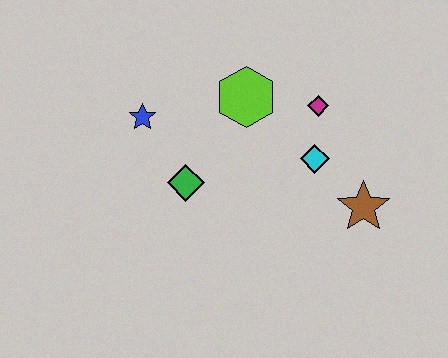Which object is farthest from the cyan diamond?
The blue star is farthest from the cyan diamond.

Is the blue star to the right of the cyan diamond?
No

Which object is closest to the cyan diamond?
The magenta diamond is closest to the cyan diamond.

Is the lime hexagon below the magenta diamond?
No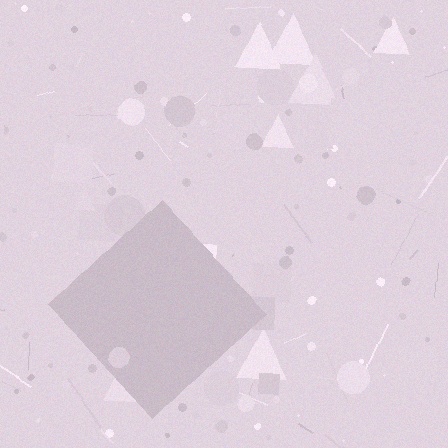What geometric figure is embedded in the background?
A diamond is embedded in the background.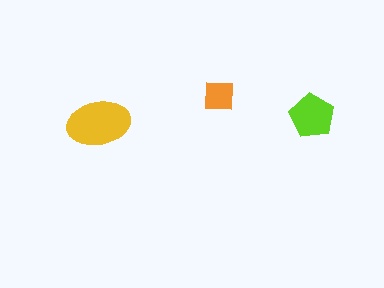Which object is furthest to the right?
The lime pentagon is rightmost.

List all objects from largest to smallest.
The yellow ellipse, the lime pentagon, the orange square.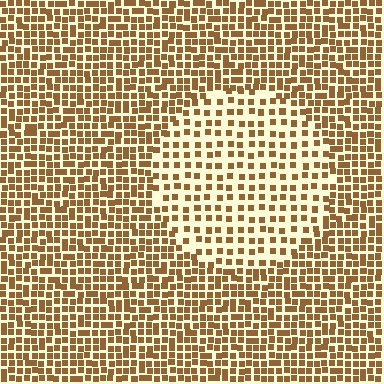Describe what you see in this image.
The image contains small brown elements arranged at two different densities. A circle-shaped region is visible where the elements are less densely packed than the surrounding area.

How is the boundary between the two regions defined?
The boundary is defined by a change in element density (approximately 2.0x ratio). All elements are the same color, size, and shape.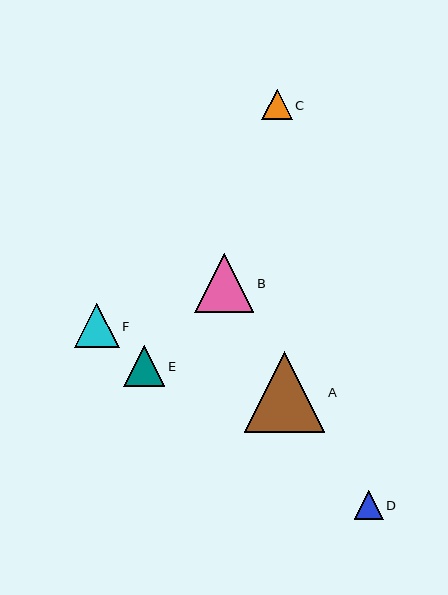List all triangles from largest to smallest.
From largest to smallest: A, B, F, E, C, D.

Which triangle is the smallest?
Triangle D is the smallest with a size of approximately 29 pixels.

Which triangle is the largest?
Triangle A is the largest with a size of approximately 80 pixels.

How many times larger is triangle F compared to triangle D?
Triangle F is approximately 1.5 times the size of triangle D.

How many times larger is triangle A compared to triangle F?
Triangle A is approximately 1.8 times the size of triangle F.